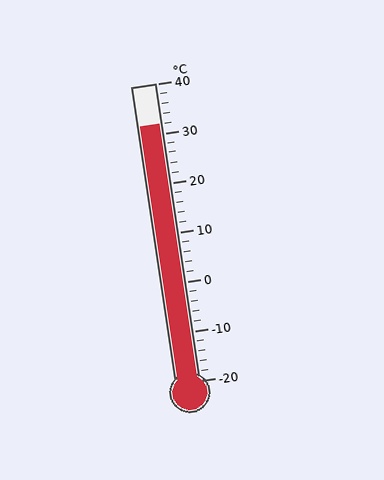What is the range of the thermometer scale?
The thermometer scale ranges from -20°C to 40°C.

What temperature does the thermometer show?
The thermometer shows approximately 32°C.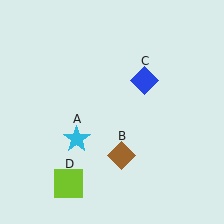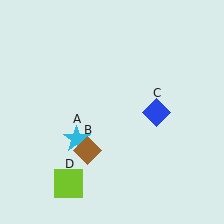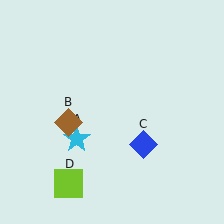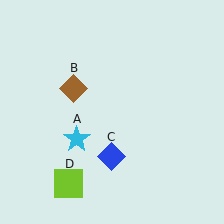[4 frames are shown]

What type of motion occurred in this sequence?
The brown diamond (object B), blue diamond (object C) rotated clockwise around the center of the scene.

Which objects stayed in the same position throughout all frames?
Cyan star (object A) and lime square (object D) remained stationary.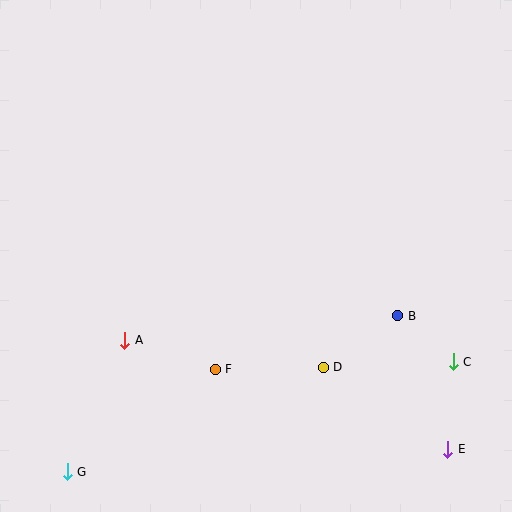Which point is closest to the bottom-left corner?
Point G is closest to the bottom-left corner.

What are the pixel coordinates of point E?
Point E is at (448, 449).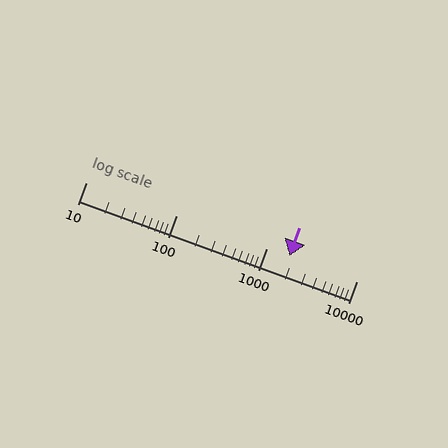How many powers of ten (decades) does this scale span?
The scale spans 3 decades, from 10 to 10000.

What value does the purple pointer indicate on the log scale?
The pointer indicates approximately 1800.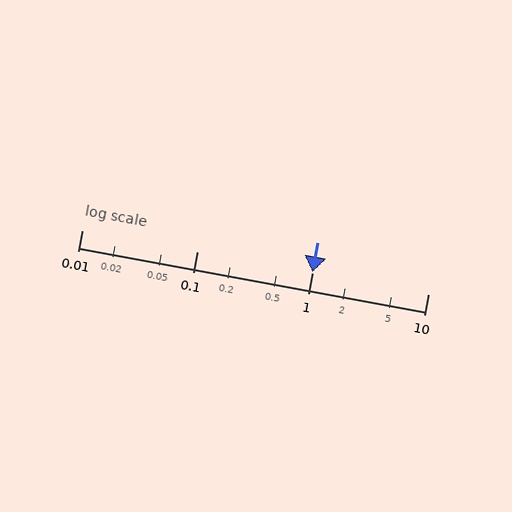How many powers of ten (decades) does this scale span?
The scale spans 3 decades, from 0.01 to 10.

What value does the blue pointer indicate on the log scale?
The pointer indicates approximately 1.